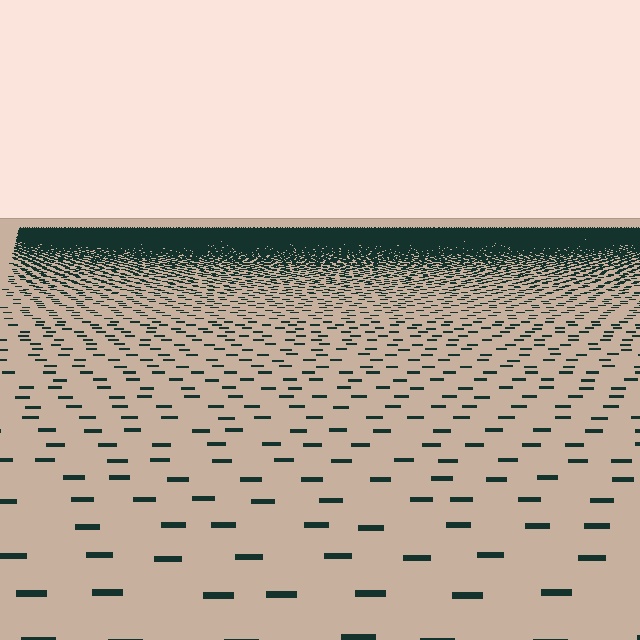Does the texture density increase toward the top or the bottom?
Density increases toward the top.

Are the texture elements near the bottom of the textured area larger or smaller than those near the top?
Larger. Near the bottom, elements are closer to the viewer and appear at a bigger on-screen size.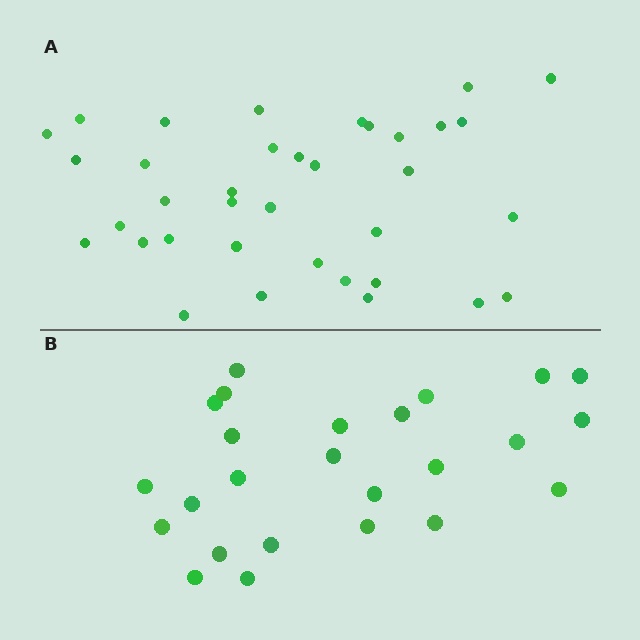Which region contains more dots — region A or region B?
Region A (the top region) has more dots.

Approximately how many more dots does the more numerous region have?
Region A has roughly 12 or so more dots than region B.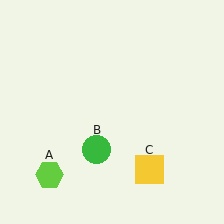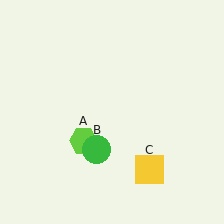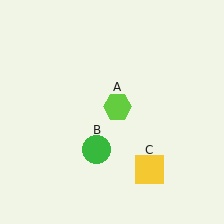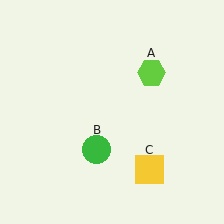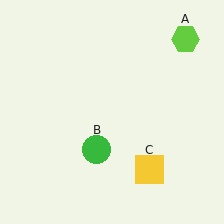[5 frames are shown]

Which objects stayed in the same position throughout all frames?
Green circle (object B) and yellow square (object C) remained stationary.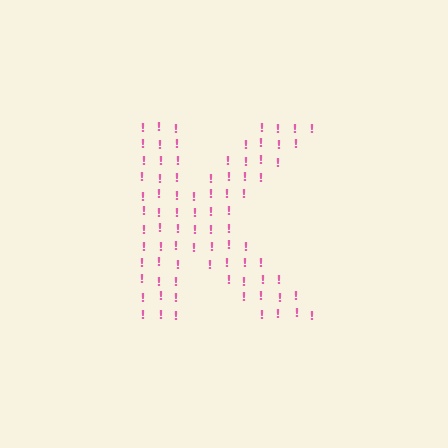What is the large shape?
The large shape is the letter K.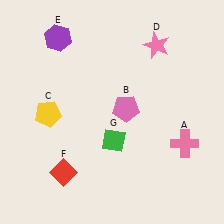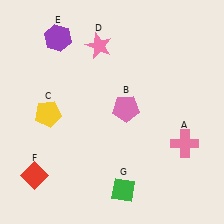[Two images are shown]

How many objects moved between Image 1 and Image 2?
3 objects moved between the two images.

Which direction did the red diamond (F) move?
The red diamond (F) moved left.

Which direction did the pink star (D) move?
The pink star (D) moved left.